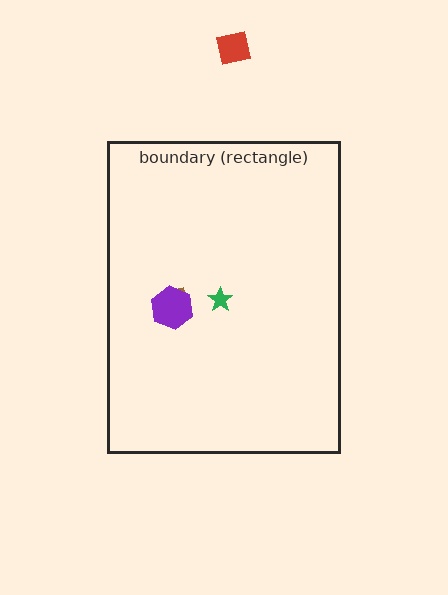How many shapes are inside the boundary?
3 inside, 1 outside.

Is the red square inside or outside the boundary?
Outside.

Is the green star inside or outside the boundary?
Inside.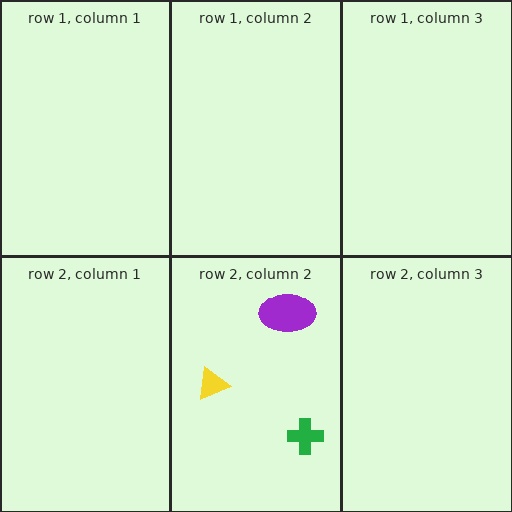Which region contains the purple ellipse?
The row 2, column 2 region.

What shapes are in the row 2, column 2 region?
The green cross, the purple ellipse, the yellow triangle.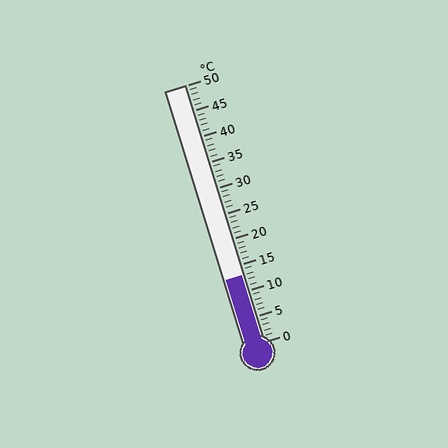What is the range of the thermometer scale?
The thermometer scale ranges from 0°C to 50°C.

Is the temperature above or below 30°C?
The temperature is below 30°C.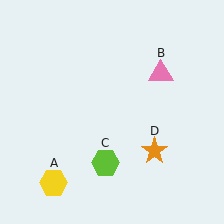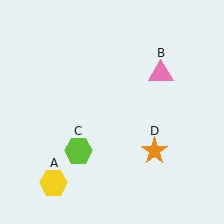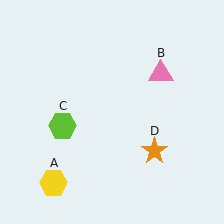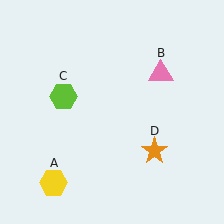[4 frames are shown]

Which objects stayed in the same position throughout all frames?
Yellow hexagon (object A) and pink triangle (object B) and orange star (object D) remained stationary.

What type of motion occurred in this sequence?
The lime hexagon (object C) rotated clockwise around the center of the scene.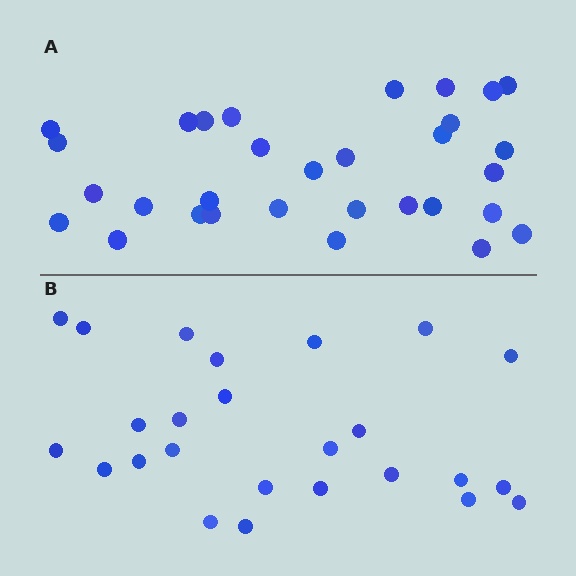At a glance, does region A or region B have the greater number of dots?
Region A (the top region) has more dots.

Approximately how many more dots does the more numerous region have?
Region A has about 6 more dots than region B.